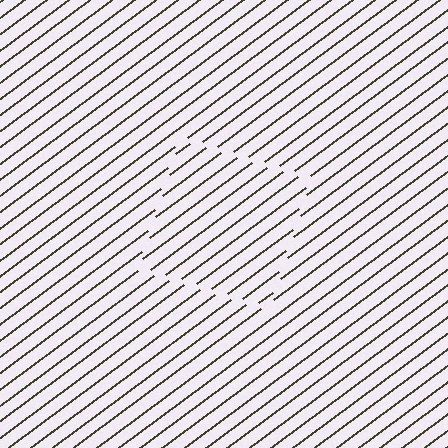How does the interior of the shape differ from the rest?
The interior of the shape contains the same grating, shifted by half a period — the contour is defined by the phase discontinuity where line-ends from the inner and outer gratings abut.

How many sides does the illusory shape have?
4 sides — the line-ends trace a square.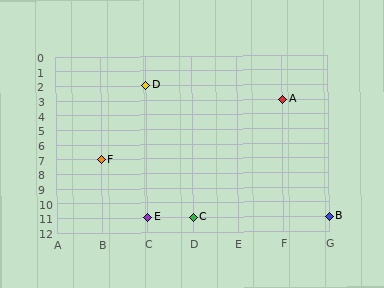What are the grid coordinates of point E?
Point E is at grid coordinates (C, 11).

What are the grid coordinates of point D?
Point D is at grid coordinates (C, 2).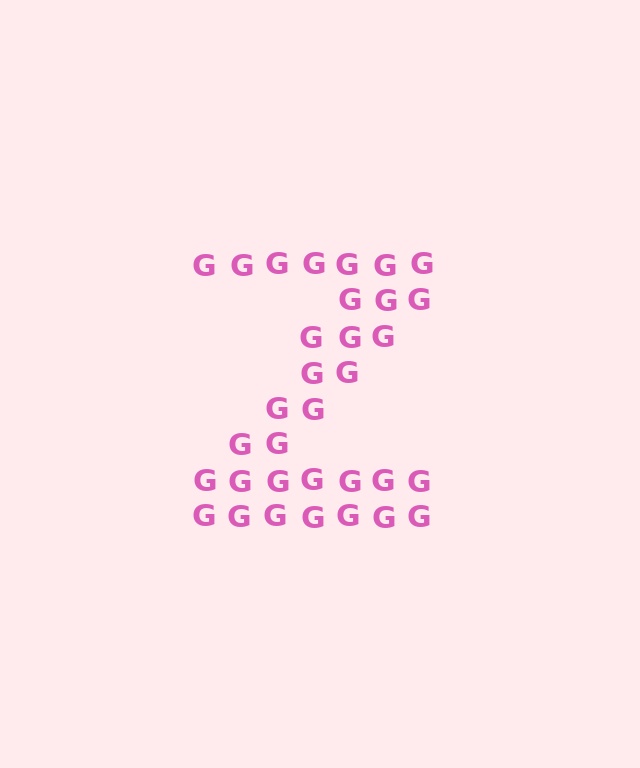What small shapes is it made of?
It is made of small letter G's.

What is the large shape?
The large shape is the letter Z.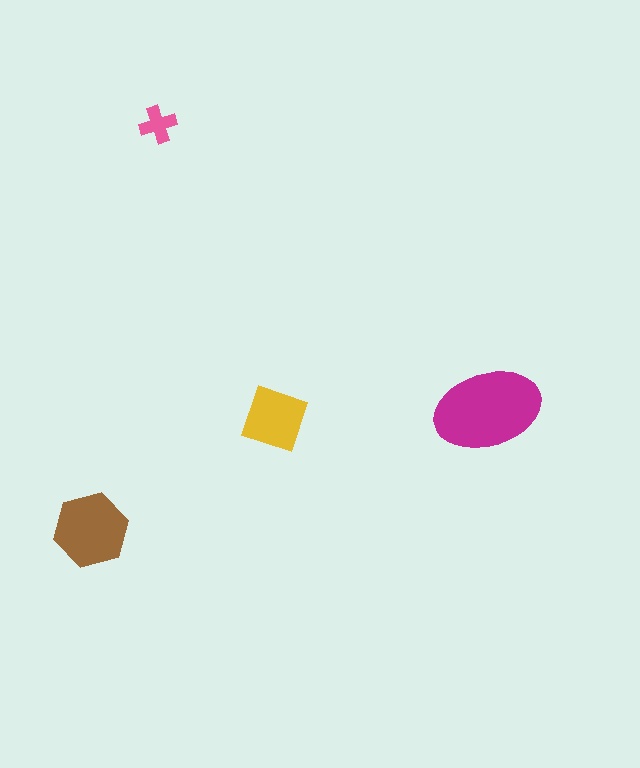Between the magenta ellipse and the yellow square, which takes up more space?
The magenta ellipse.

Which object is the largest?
The magenta ellipse.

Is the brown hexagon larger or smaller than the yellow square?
Larger.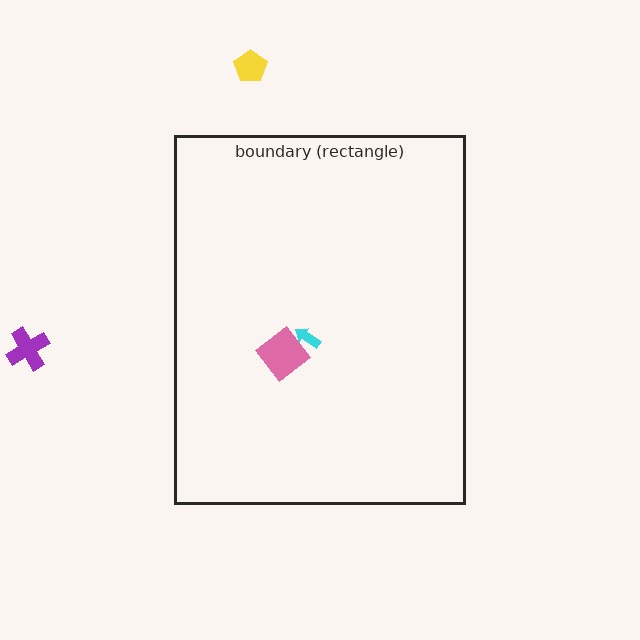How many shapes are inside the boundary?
2 inside, 2 outside.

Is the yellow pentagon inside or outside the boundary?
Outside.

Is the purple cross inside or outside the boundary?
Outside.